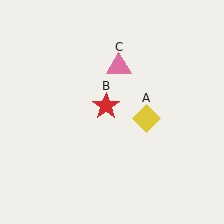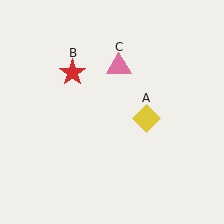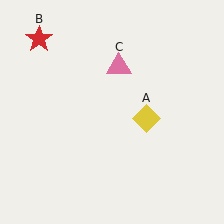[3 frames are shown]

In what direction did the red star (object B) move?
The red star (object B) moved up and to the left.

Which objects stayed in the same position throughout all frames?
Yellow diamond (object A) and pink triangle (object C) remained stationary.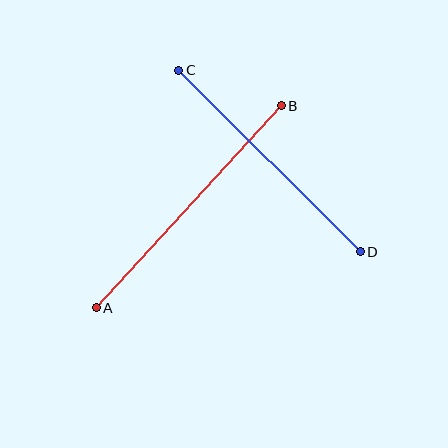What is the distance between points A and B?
The distance is approximately 274 pixels.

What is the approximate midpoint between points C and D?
The midpoint is at approximately (269, 161) pixels.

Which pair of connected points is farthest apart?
Points A and B are farthest apart.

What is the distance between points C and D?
The distance is approximately 257 pixels.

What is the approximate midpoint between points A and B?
The midpoint is at approximately (189, 207) pixels.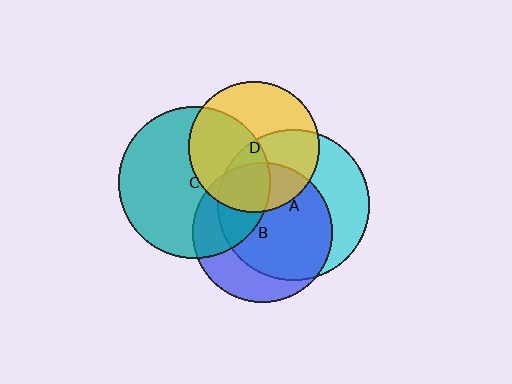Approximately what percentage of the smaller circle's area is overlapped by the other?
Approximately 45%.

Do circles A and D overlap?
Yes.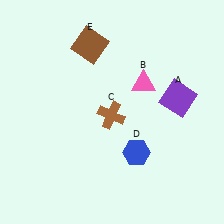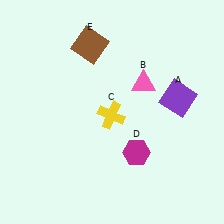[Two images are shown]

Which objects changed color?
C changed from brown to yellow. D changed from blue to magenta.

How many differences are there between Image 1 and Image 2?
There are 2 differences between the two images.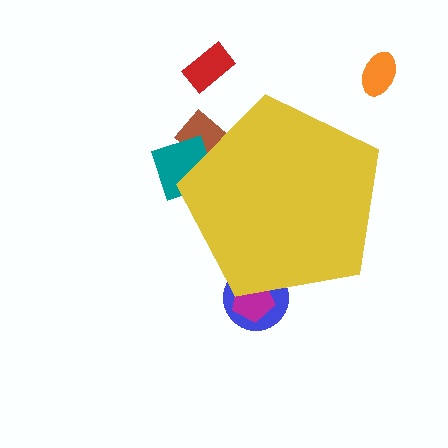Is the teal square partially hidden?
Yes, the teal square is partially hidden behind the yellow pentagon.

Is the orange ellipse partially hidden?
No, the orange ellipse is fully visible.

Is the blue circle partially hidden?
Yes, the blue circle is partially hidden behind the yellow pentagon.